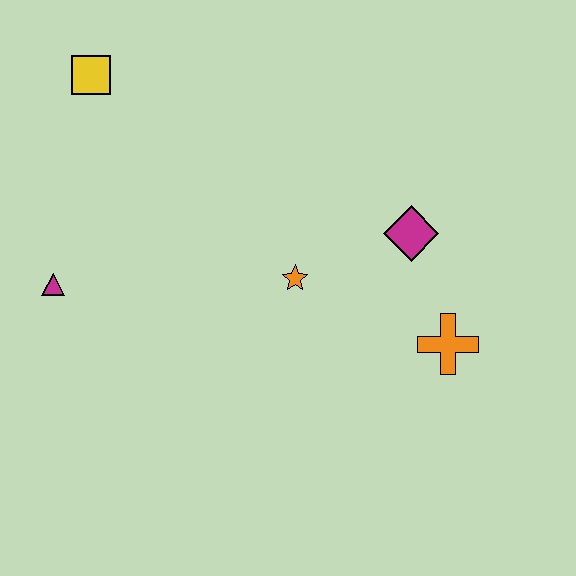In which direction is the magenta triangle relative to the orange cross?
The magenta triangle is to the left of the orange cross.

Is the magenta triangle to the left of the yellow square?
Yes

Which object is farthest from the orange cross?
The yellow square is farthest from the orange cross.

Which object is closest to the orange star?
The magenta diamond is closest to the orange star.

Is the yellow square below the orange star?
No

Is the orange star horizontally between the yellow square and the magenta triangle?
No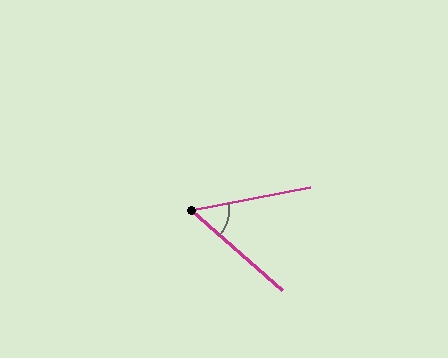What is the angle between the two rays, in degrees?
Approximately 52 degrees.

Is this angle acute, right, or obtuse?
It is acute.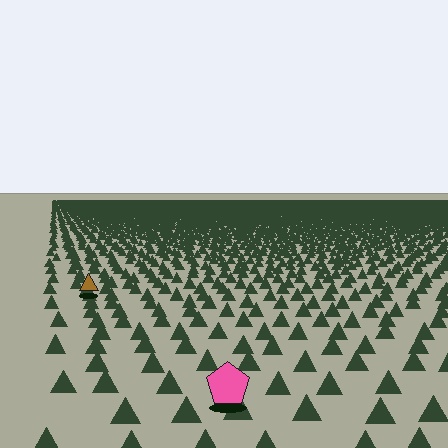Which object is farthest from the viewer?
The brown triangle is farthest from the viewer. It appears smaller and the ground texture around it is denser.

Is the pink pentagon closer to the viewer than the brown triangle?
Yes. The pink pentagon is closer — you can tell from the texture gradient: the ground texture is coarser near it.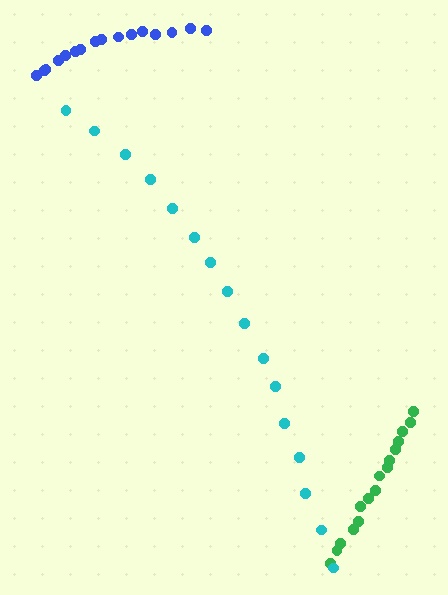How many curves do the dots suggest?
There are 3 distinct paths.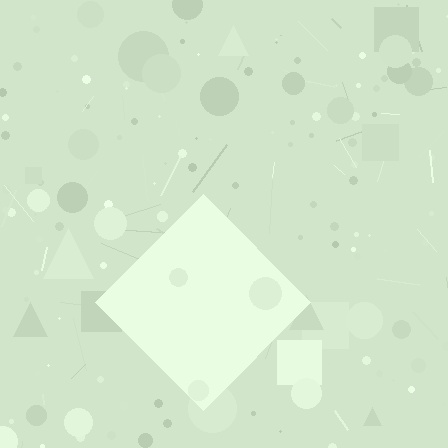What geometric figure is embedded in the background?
A diamond is embedded in the background.